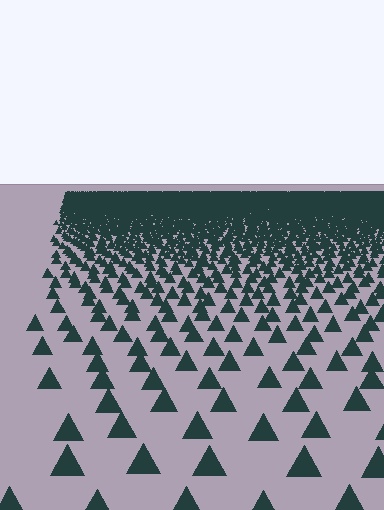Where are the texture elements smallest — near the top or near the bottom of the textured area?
Near the top.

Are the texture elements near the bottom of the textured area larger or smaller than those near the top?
Larger. Near the bottom, elements are closer to the viewer and appear at a bigger on-screen size.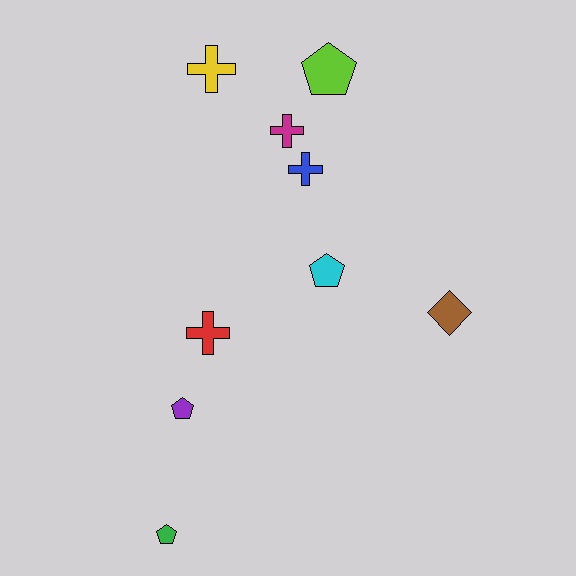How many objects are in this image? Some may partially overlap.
There are 9 objects.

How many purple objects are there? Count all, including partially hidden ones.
There is 1 purple object.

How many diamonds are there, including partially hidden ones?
There is 1 diamond.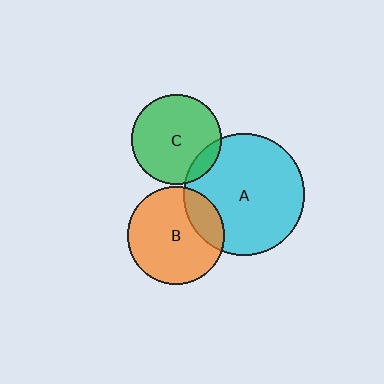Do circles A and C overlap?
Yes.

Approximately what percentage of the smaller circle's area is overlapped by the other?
Approximately 10%.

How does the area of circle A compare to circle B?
Approximately 1.6 times.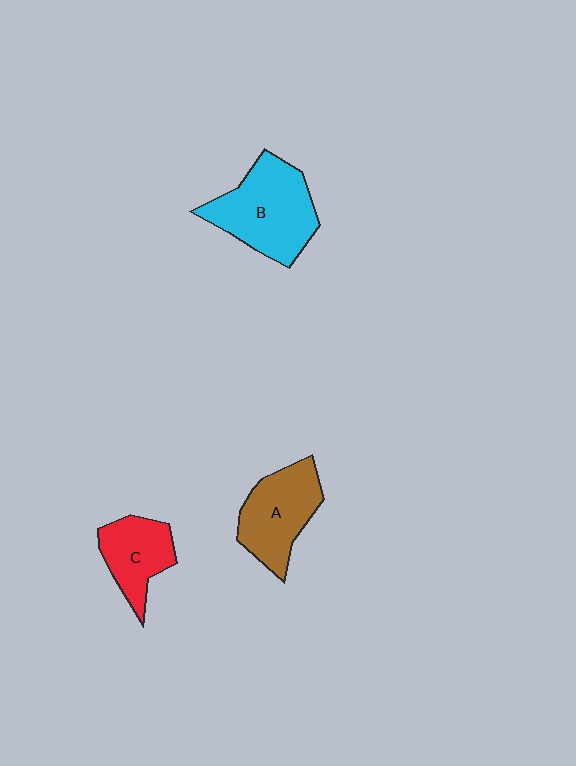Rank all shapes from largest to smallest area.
From largest to smallest: B (cyan), A (brown), C (red).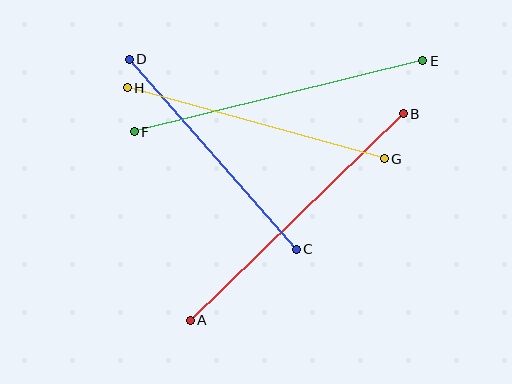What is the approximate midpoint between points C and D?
The midpoint is at approximately (213, 154) pixels.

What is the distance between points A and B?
The distance is approximately 297 pixels.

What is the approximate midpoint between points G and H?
The midpoint is at approximately (256, 123) pixels.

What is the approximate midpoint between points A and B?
The midpoint is at approximately (297, 217) pixels.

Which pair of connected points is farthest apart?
Points E and F are farthest apart.